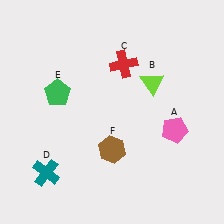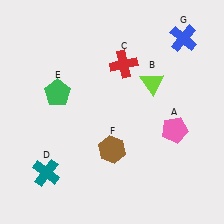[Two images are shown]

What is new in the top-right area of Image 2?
A blue cross (G) was added in the top-right area of Image 2.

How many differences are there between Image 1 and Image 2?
There is 1 difference between the two images.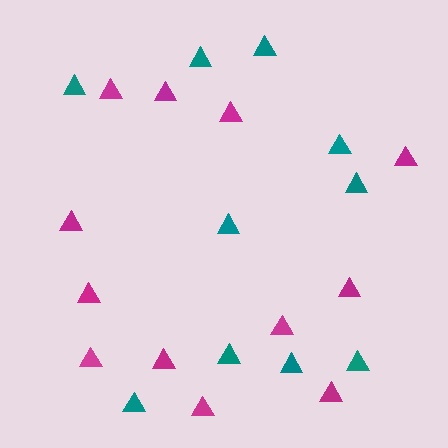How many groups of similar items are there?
There are 2 groups: one group of magenta triangles (12) and one group of teal triangles (10).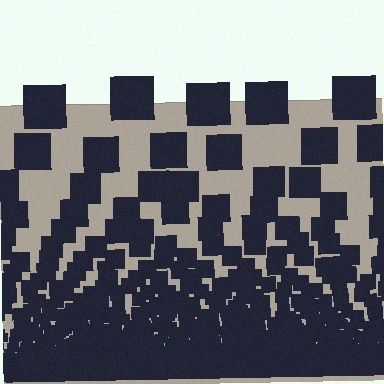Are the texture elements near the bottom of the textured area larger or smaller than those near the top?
Smaller. The gradient is inverted — elements near the bottom are smaller and denser.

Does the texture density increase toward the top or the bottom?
Density increases toward the bottom.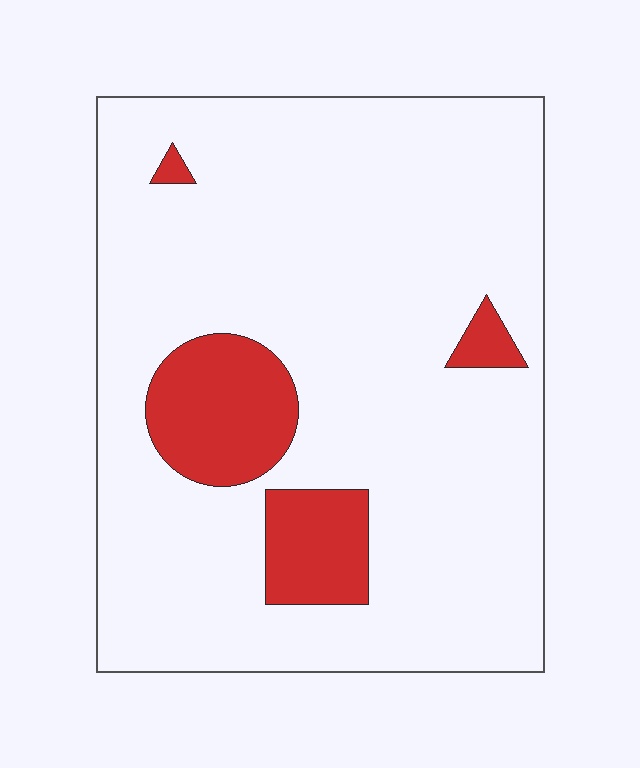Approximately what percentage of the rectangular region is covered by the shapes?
Approximately 15%.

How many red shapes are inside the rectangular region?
4.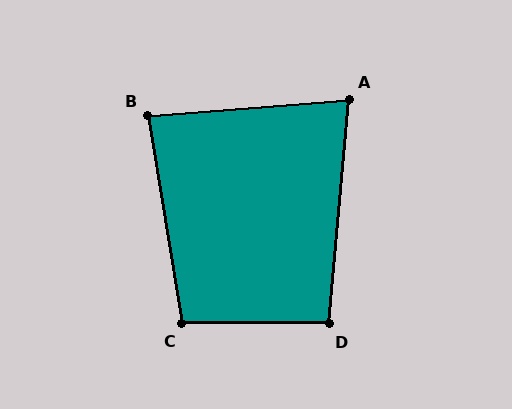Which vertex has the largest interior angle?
C, at approximately 100 degrees.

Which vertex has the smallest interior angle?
A, at approximately 80 degrees.